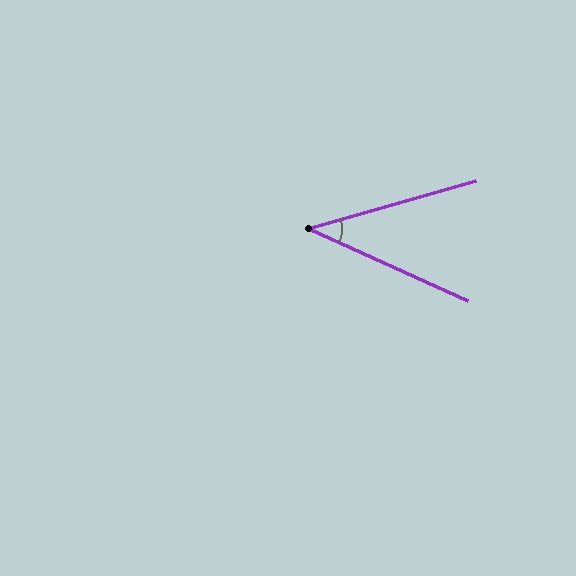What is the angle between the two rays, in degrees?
Approximately 40 degrees.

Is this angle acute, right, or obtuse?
It is acute.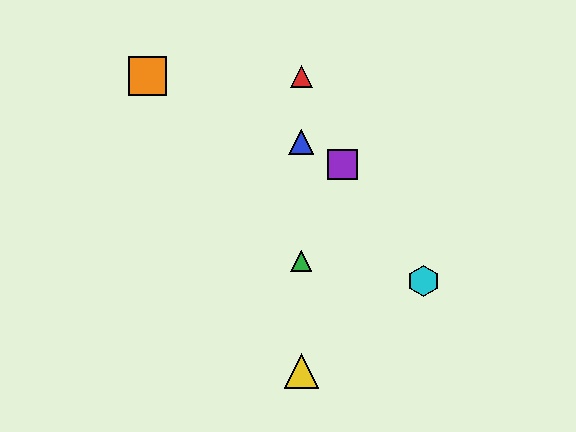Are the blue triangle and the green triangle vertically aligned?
Yes, both are at x≈301.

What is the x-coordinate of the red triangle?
The red triangle is at x≈301.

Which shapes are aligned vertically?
The red triangle, the blue triangle, the green triangle, the yellow triangle are aligned vertically.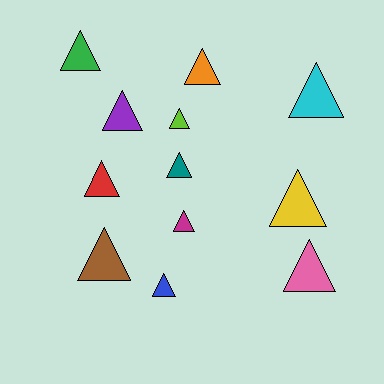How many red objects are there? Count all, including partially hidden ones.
There is 1 red object.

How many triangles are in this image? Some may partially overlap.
There are 12 triangles.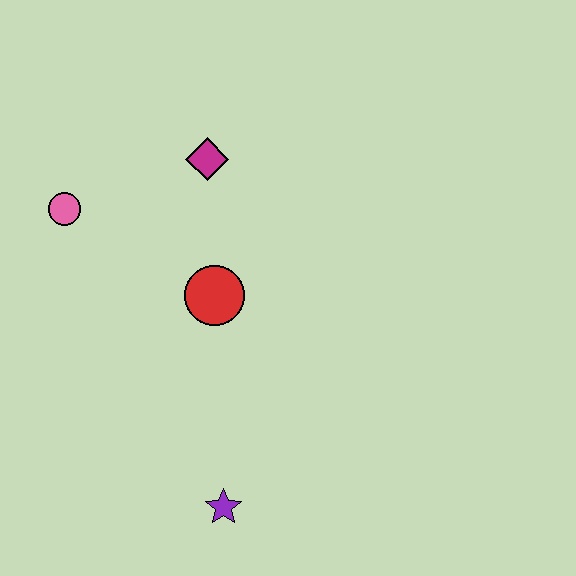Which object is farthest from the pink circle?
The purple star is farthest from the pink circle.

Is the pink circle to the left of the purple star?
Yes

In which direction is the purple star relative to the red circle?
The purple star is below the red circle.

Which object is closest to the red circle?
The magenta diamond is closest to the red circle.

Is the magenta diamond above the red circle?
Yes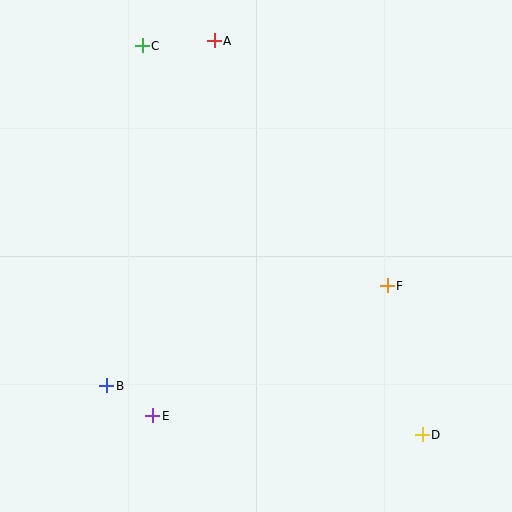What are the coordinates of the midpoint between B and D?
The midpoint between B and D is at (265, 410).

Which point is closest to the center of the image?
Point F at (387, 286) is closest to the center.